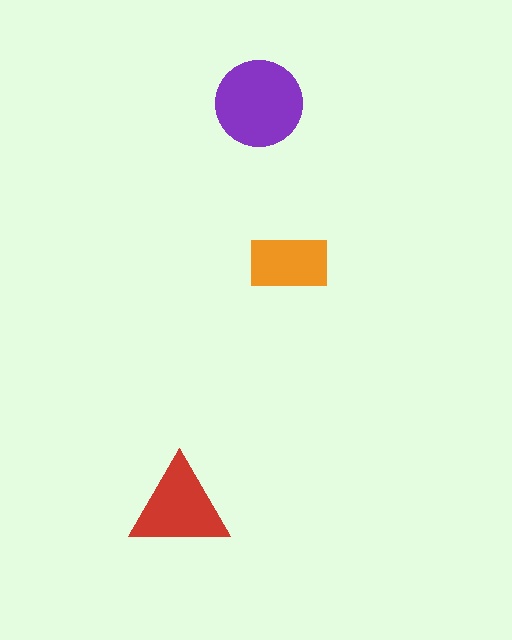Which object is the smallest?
The orange rectangle.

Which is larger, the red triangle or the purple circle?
The purple circle.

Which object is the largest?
The purple circle.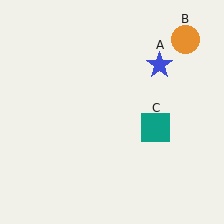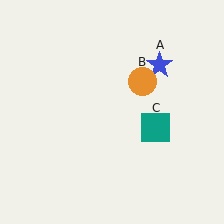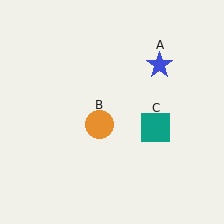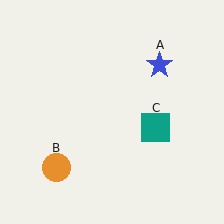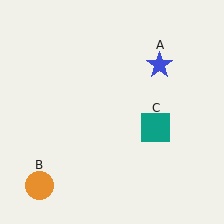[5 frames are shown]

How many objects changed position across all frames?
1 object changed position: orange circle (object B).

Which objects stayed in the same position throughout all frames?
Blue star (object A) and teal square (object C) remained stationary.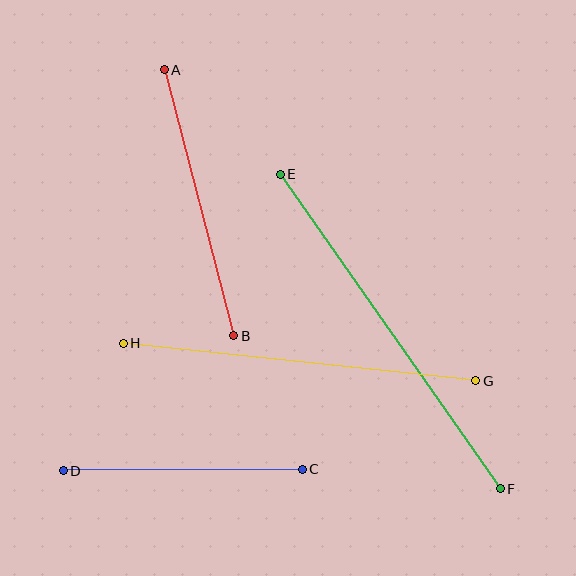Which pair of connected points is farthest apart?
Points E and F are farthest apart.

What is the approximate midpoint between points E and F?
The midpoint is at approximately (390, 332) pixels.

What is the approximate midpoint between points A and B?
The midpoint is at approximately (199, 203) pixels.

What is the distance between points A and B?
The distance is approximately 275 pixels.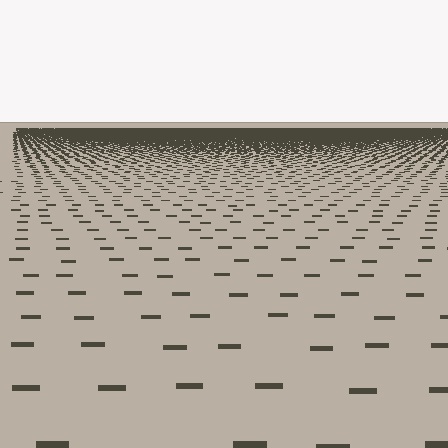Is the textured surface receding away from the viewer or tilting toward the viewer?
The surface is receding away from the viewer. Texture elements get smaller and denser toward the top.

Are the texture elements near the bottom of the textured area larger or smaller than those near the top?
Larger. Near the bottom, elements are closer to the viewer and appear at a bigger on-screen size.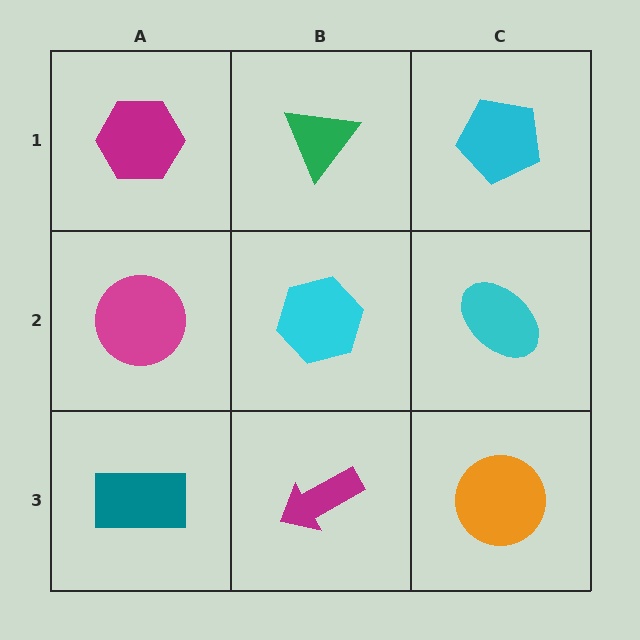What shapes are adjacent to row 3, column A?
A magenta circle (row 2, column A), a magenta arrow (row 3, column B).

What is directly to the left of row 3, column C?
A magenta arrow.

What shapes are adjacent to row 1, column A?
A magenta circle (row 2, column A), a green triangle (row 1, column B).